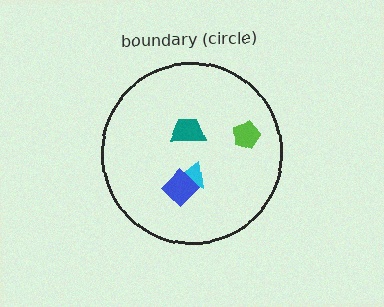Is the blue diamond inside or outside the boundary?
Inside.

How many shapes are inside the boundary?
4 inside, 0 outside.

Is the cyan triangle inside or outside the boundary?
Inside.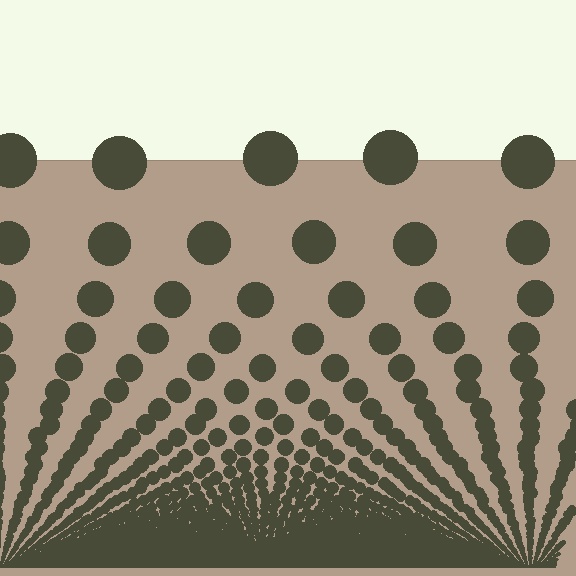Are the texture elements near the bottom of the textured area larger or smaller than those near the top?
Smaller. The gradient is inverted — elements near the bottom are smaller and denser.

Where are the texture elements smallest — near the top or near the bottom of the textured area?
Near the bottom.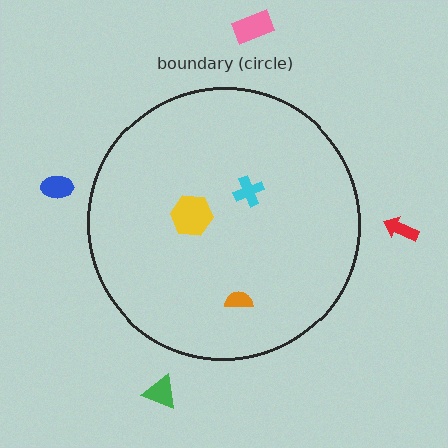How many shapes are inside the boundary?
3 inside, 4 outside.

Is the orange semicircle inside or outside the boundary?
Inside.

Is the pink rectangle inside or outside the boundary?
Outside.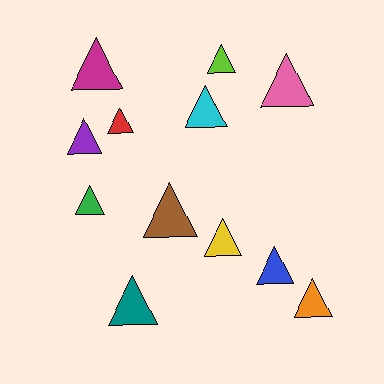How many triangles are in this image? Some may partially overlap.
There are 12 triangles.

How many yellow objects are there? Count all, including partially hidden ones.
There is 1 yellow object.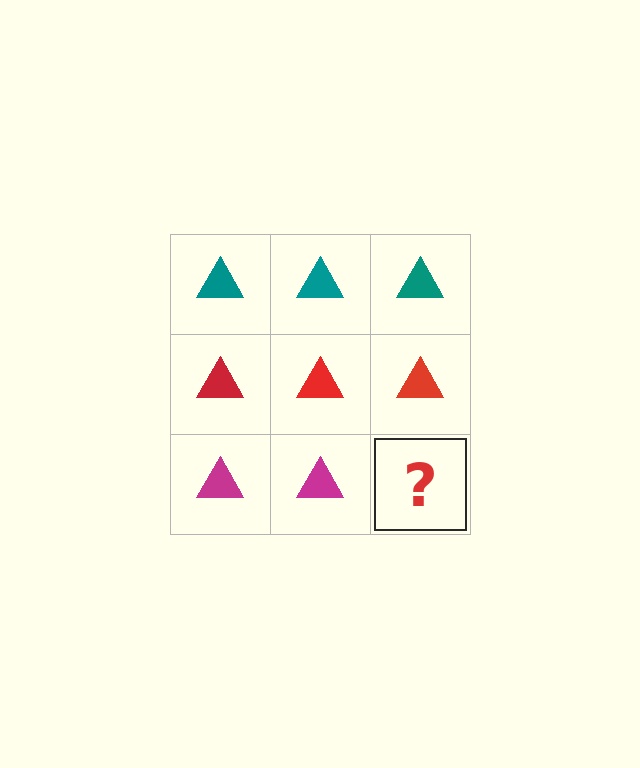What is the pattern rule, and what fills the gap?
The rule is that each row has a consistent color. The gap should be filled with a magenta triangle.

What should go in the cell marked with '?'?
The missing cell should contain a magenta triangle.